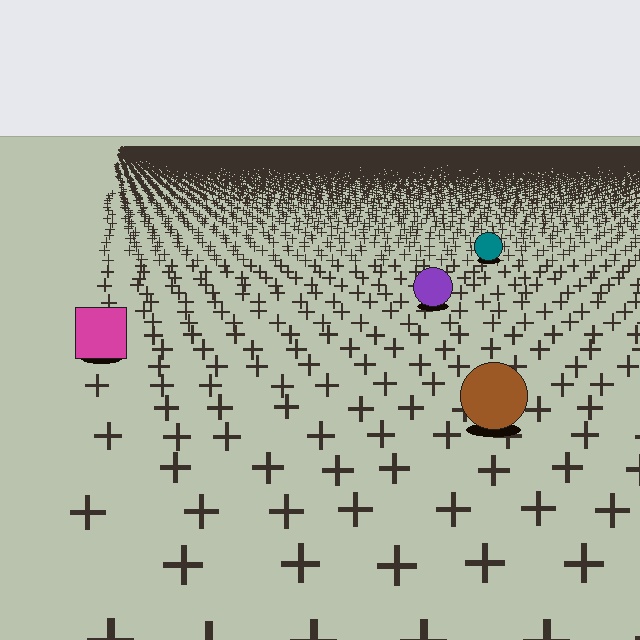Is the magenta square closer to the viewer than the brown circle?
No. The brown circle is closer — you can tell from the texture gradient: the ground texture is coarser near it.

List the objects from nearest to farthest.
From nearest to farthest: the brown circle, the magenta square, the purple circle, the teal circle.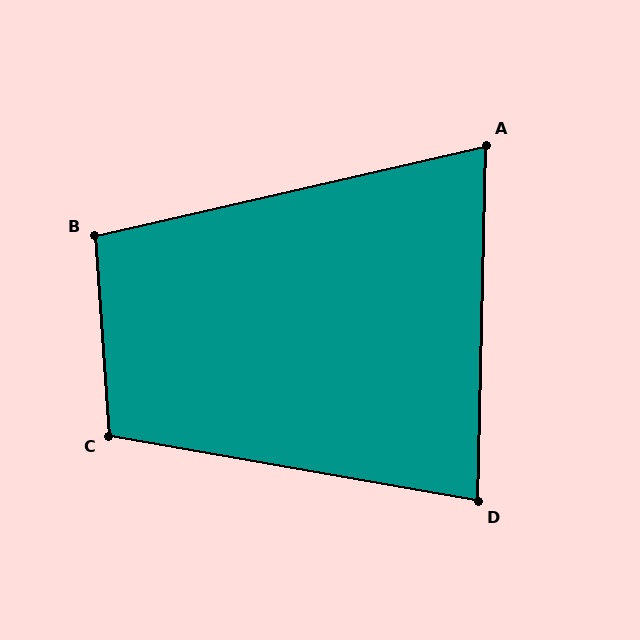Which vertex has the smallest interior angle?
A, at approximately 76 degrees.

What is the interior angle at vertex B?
Approximately 99 degrees (obtuse).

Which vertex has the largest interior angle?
C, at approximately 104 degrees.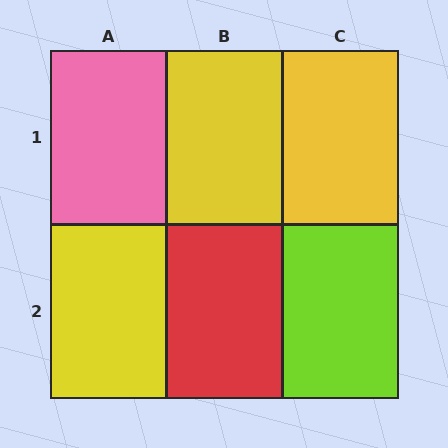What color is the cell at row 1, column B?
Yellow.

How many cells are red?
1 cell is red.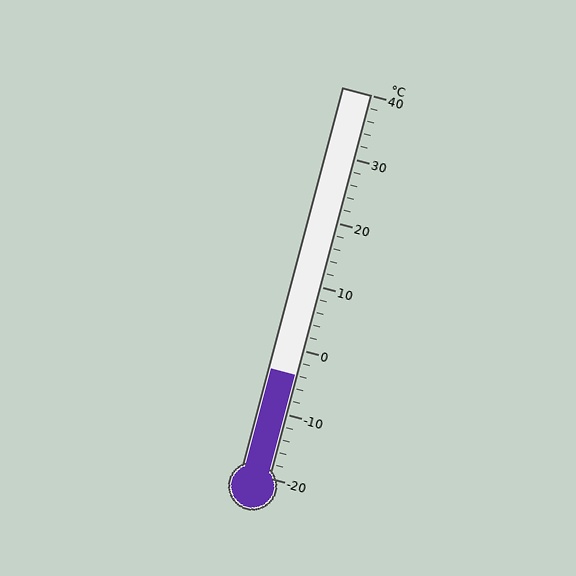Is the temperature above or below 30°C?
The temperature is below 30°C.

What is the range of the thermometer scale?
The thermometer scale ranges from -20°C to 40°C.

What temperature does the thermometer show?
The thermometer shows approximately -4°C.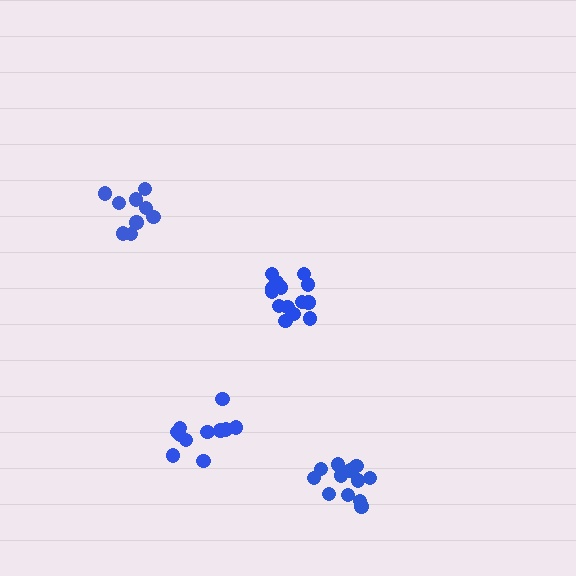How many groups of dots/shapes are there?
There are 4 groups.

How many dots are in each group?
Group 1: 14 dots, Group 2: 11 dots, Group 3: 9 dots, Group 4: 12 dots (46 total).